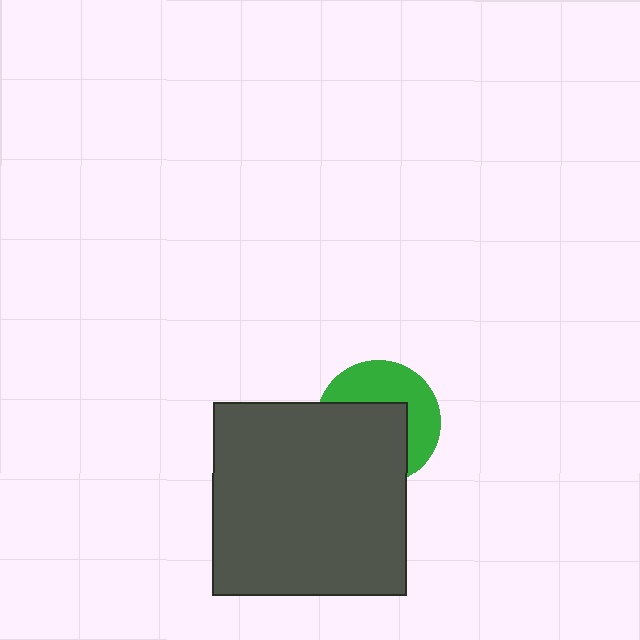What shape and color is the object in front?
The object in front is a dark gray square.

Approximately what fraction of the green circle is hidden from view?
Roughly 55% of the green circle is hidden behind the dark gray square.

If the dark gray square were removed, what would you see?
You would see the complete green circle.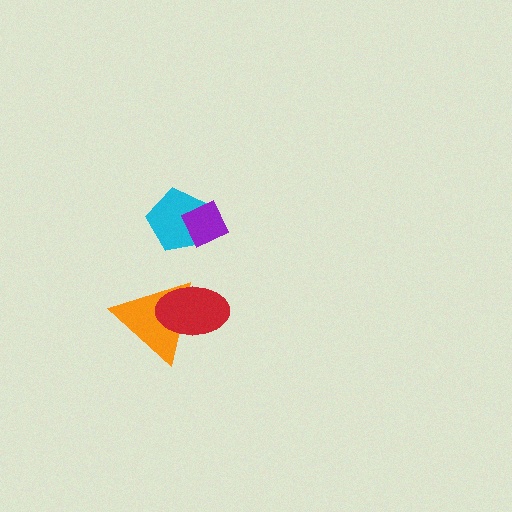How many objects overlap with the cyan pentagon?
1 object overlaps with the cyan pentagon.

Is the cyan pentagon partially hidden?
Yes, it is partially covered by another shape.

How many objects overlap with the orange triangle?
1 object overlaps with the orange triangle.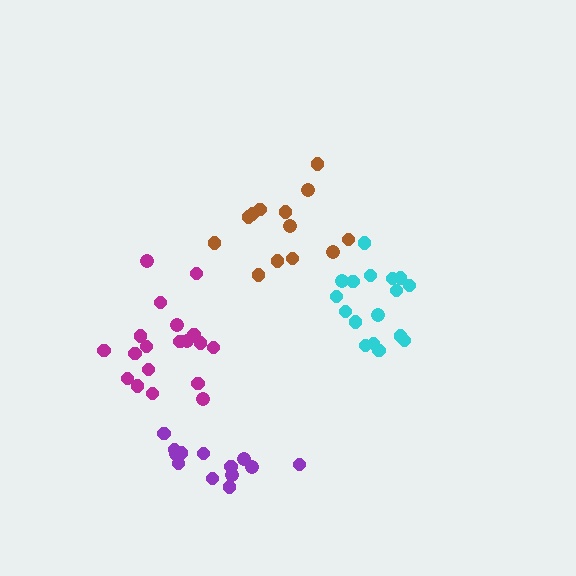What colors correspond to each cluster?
The clusters are colored: magenta, brown, cyan, purple.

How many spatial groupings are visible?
There are 4 spatial groupings.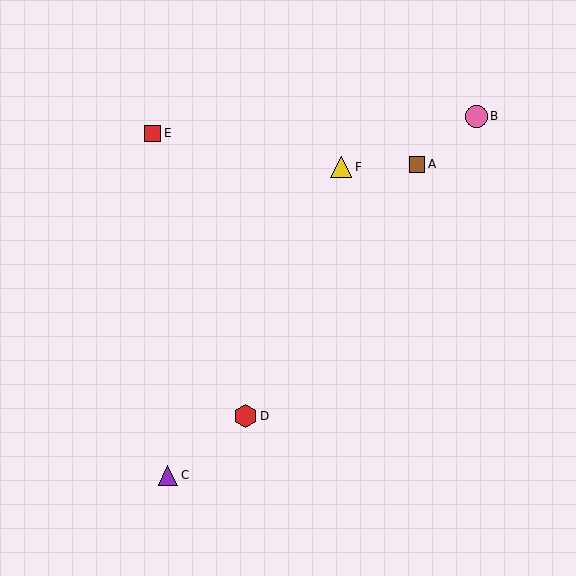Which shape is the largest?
The red hexagon (labeled D) is the largest.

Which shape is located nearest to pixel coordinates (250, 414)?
The red hexagon (labeled D) at (246, 416) is nearest to that location.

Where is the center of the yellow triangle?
The center of the yellow triangle is at (341, 167).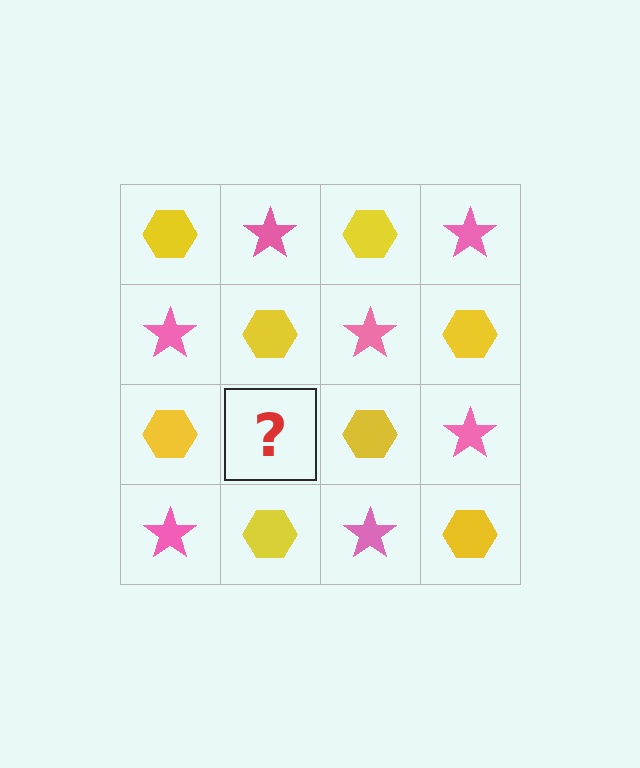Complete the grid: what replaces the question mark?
The question mark should be replaced with a pink star.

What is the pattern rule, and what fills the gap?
The rule is that it alternates yellow hexagon and pink star in a checkerboard pattern. The gap should be filled with a pink star.